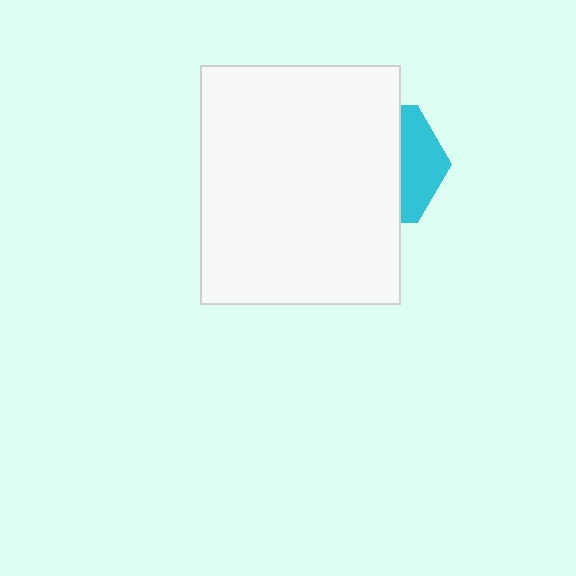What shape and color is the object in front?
The object in front is a white rectangle.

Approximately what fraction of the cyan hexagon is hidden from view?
Roughly 67% of the cyan hexagon is hidden behind the white rectangle.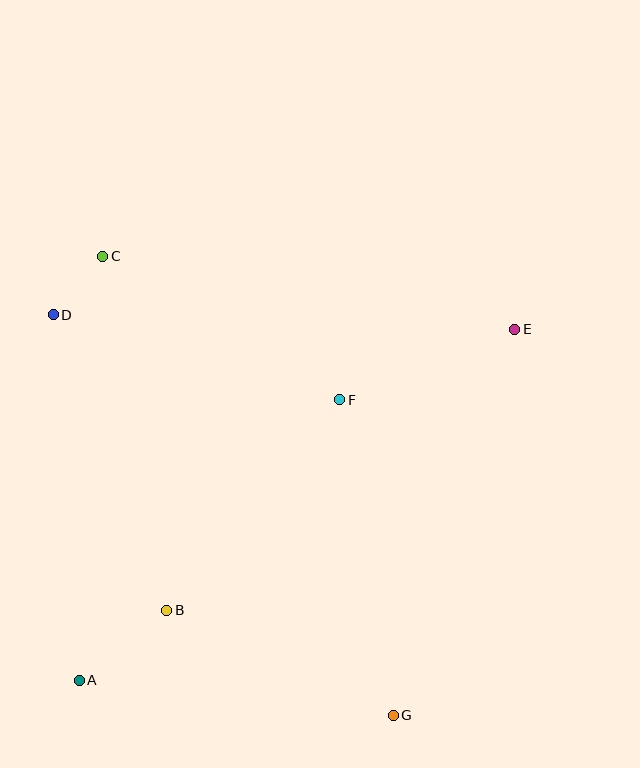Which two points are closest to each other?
Points C and D are closest to each other.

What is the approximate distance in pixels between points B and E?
The distance between B and E is approximately 447 pixels.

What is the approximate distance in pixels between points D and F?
The distance between D and F is approximately 299 pixels.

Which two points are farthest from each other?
Points A and E are farthest from each other.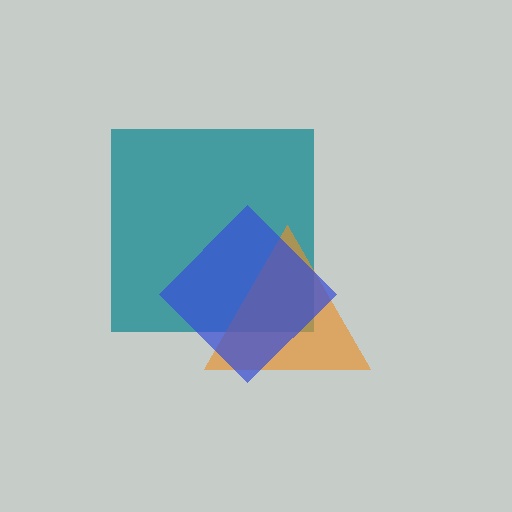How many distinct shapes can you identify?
There are 3 distinct shapes: a teal square, an orange triangle, a blue diamond.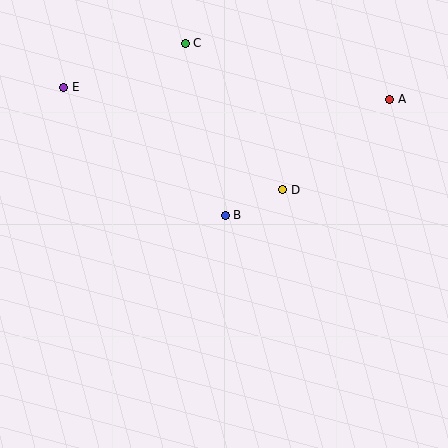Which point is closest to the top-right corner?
Point A is closest to the top-right corner.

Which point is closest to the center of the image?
Point B at (225, 215) is closest to the center.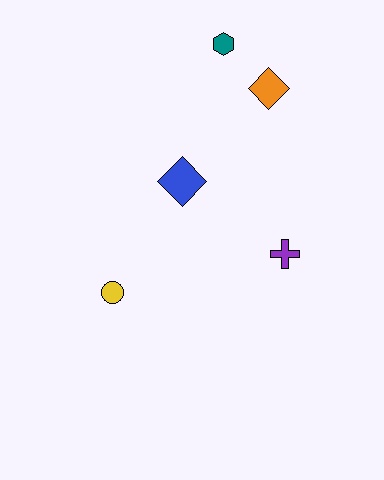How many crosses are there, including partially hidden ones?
There is 1 cross.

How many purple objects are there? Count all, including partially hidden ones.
There is 1 purple object.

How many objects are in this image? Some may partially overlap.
There are 5 objects.